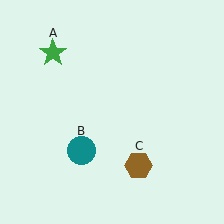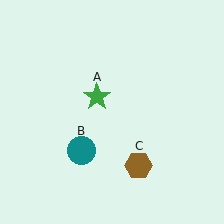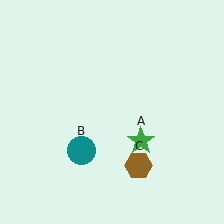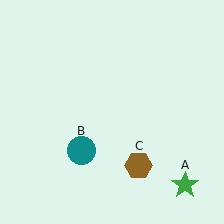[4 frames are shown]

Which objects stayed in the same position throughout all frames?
Teal circle (object B) and brown hexagon (object C) remained stationary.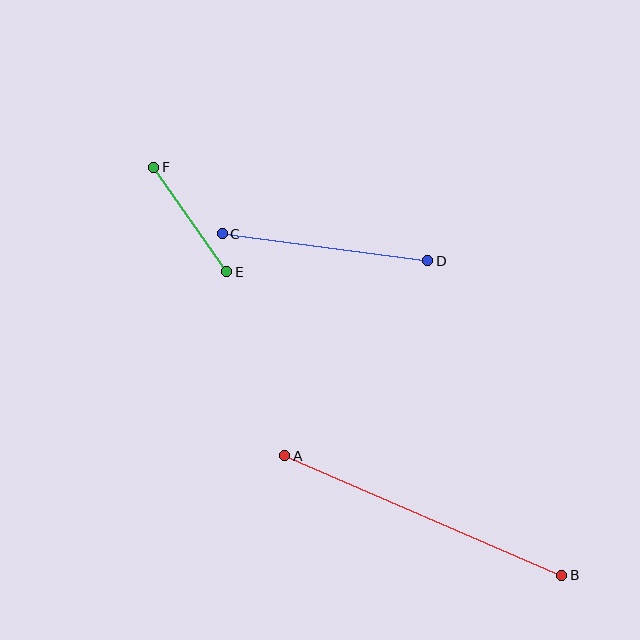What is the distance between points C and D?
The distance is approximately 207 pixels.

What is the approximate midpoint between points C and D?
The midpoint is at approximately (325, 247) pixels.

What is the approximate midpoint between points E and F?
The midpoint is at approximately (190, 220) pixels.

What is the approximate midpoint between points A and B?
The midpoint is at approximately (423, 516) pixels.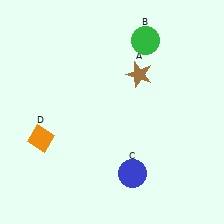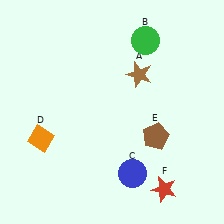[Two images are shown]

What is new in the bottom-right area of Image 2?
A red star (F) was added in the bottom-right area of Image 2.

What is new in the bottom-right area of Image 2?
A brown pentagon (E) was added in the bottom-right area of Image 2.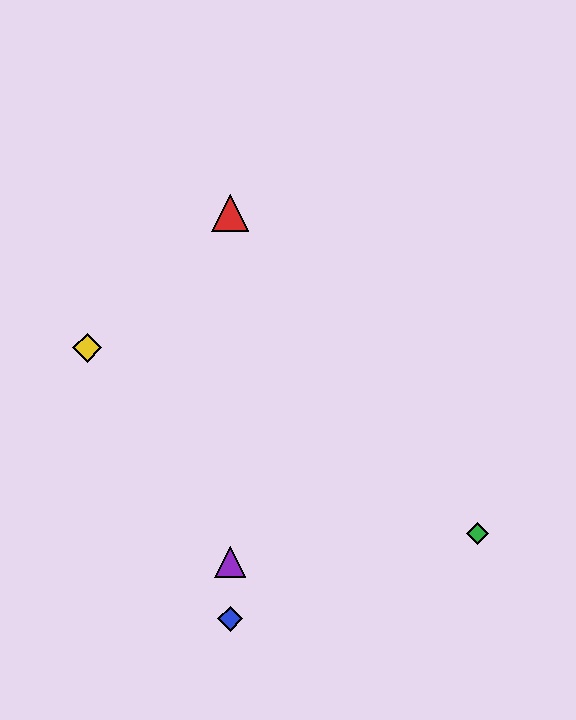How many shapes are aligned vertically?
3 shapes (the red triangle, the blue diamond, the purple triangle) are aligned vertically.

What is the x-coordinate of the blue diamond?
The blue diamond is at x≈230.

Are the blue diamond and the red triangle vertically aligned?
Yes, both are at x≈230.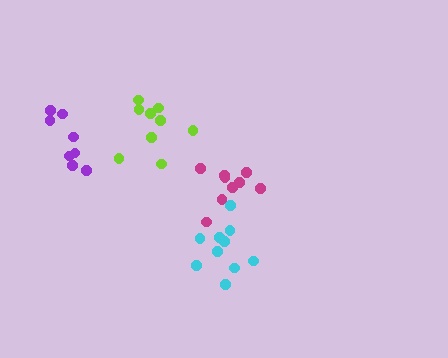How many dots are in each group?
Group 1: 9 dots, Group 2: 9 dots, Group 3: 10 dots, Group 4: 8 dots (36 total).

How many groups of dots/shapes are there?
There are 4 groups.